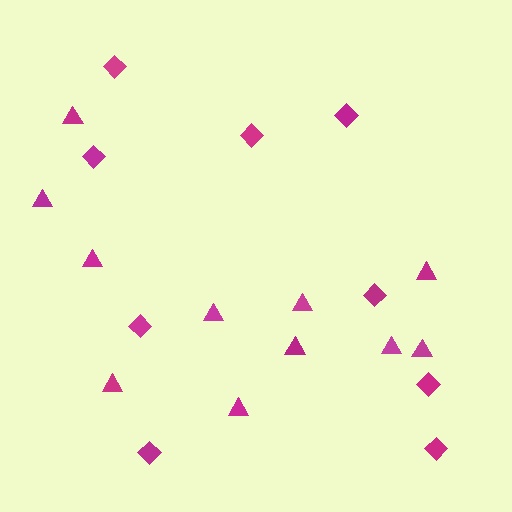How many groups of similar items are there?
There are 2 groups: one group of triangles (11) and one group of diamonds (9).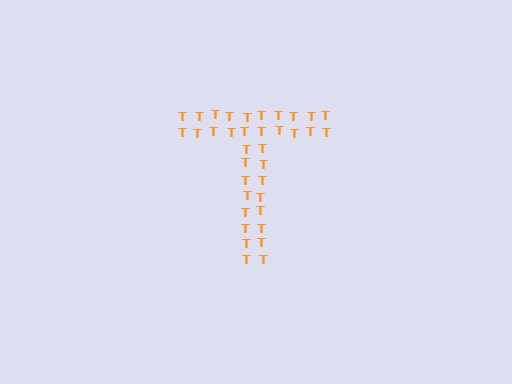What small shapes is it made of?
It is made of small letter T's.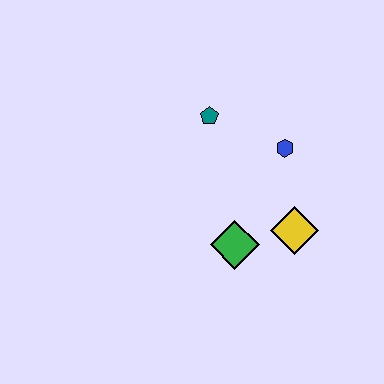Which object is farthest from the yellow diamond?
The teal pentagon is farthest from the yellow diamond.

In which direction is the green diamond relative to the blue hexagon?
The green diamond is below the blue hexagon.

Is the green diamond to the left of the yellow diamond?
Yes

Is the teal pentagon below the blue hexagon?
No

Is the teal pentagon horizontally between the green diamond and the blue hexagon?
No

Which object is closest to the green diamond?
The yellow diamond is closest to the green diamond.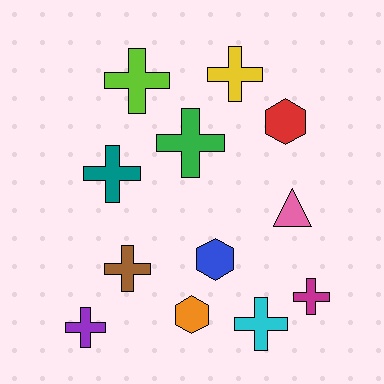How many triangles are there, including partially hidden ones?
There is 1 triangle.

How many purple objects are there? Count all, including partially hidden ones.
There is 1 purple object.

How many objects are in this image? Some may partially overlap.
There are 12 objects.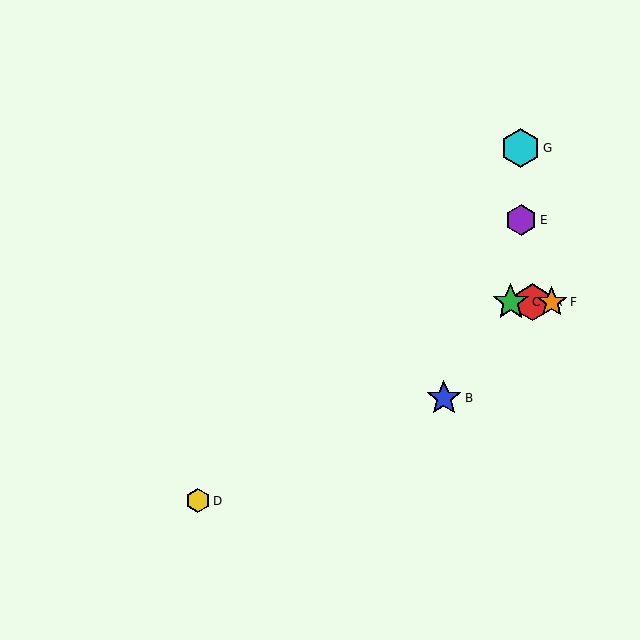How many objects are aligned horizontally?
3 objects (A, C, F) are aligned horizontally.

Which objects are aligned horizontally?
Objects A, C, F are aligned horizontally.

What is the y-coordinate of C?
Object C is at y≈302.